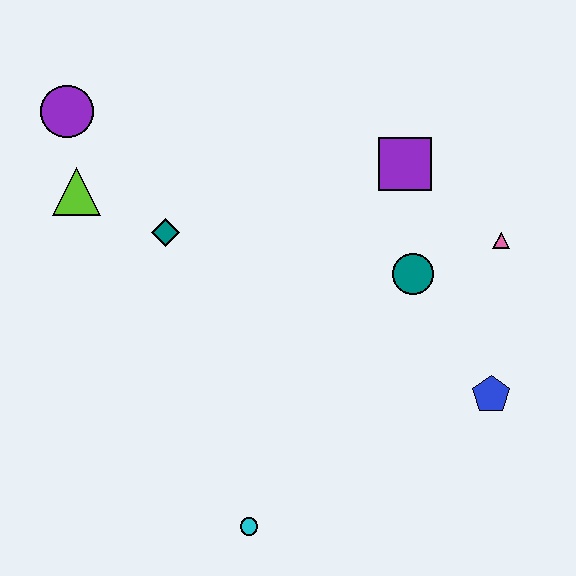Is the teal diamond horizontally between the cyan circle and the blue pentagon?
No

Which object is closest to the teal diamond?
The lime triangle is closest to the teal diamond.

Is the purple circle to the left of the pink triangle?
Yes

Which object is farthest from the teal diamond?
The blue pentagon is farthest from the teal diamond.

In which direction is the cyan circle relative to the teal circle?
The cyan circle is below the teal circle.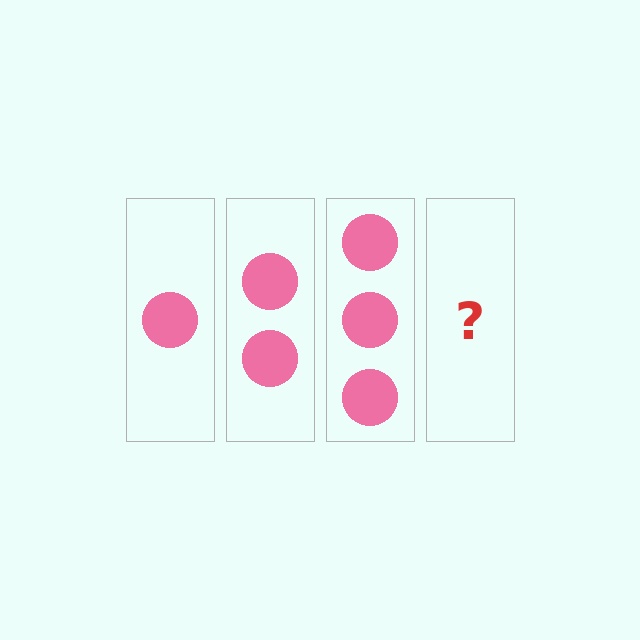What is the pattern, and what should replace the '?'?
The pattern is that each step adds one more circle. The '?' should be 4 circles.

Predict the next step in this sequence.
The next step is 4 circles.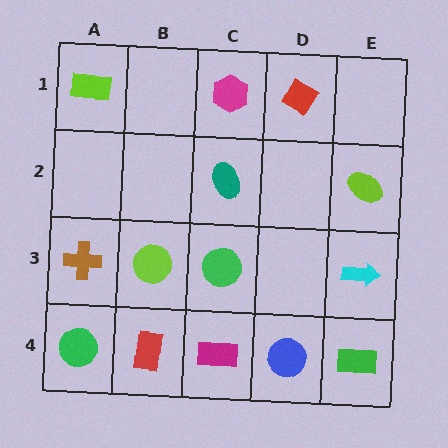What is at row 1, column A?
A lime rectangle.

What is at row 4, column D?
A blue circle.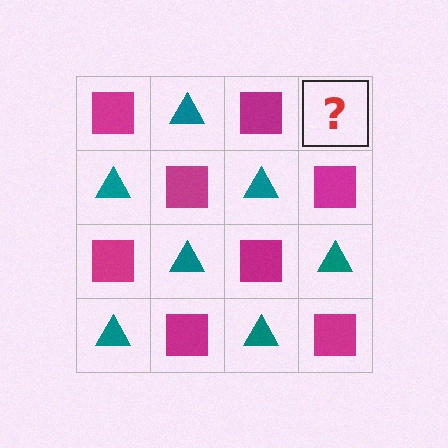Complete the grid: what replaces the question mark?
The question mark should be replaced with a teal triangle.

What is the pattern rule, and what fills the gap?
The rule is that it alternates magenta square and teal triangle in a checkerboard pattern. The gap should be filled with a teal triangle.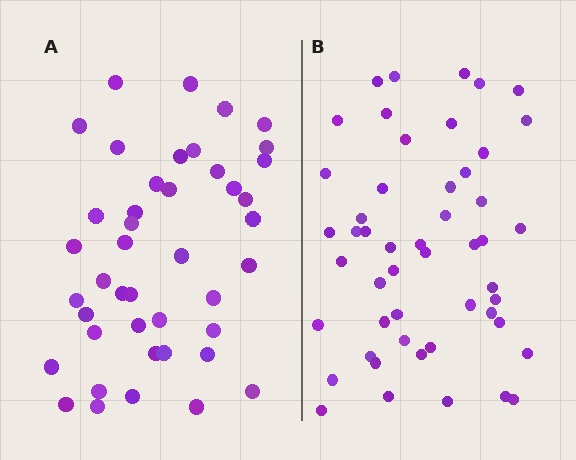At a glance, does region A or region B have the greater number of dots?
Region B (the right region) has more dots.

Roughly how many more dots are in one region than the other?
Region B has roughly 8 or so more dots than region A.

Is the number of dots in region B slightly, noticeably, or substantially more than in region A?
Region B has only slightly more — the two regions are fairly close. The ratio is roughly 1.2 to 1.